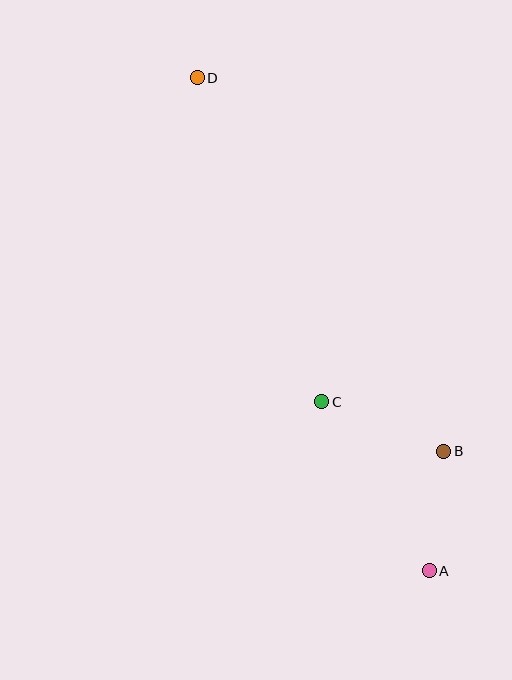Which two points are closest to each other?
Points A and B are closest to each other.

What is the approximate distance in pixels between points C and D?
The distance between C and D is approximately 347 pixels.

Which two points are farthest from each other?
Points A and D are farthest from each other.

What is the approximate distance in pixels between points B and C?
The distance between B and C is approximately 131 pixels.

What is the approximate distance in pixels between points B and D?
The distance between B and D is approximately 448 pixels.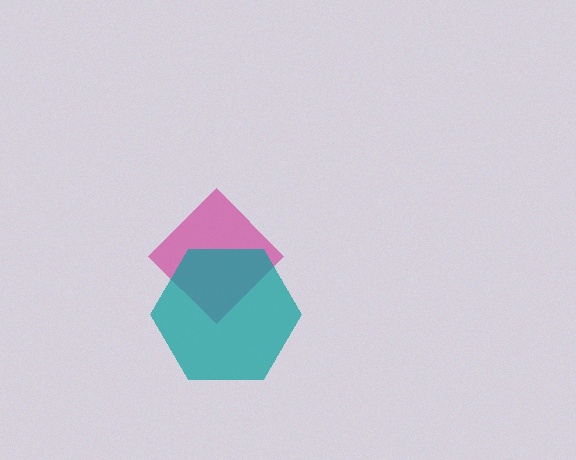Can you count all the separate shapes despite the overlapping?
Yes, there are 2 separate shapes.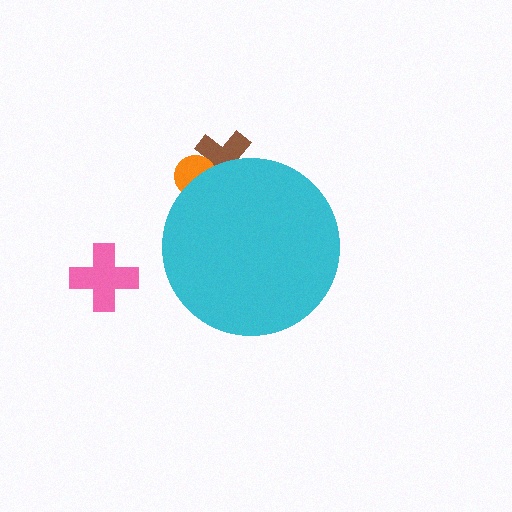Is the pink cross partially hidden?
No, the pink cross is fully visible.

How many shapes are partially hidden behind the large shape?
2 shapes are partially hidden.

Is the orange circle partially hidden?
Yes, the orange circle is partially hidden behind the cyan circle.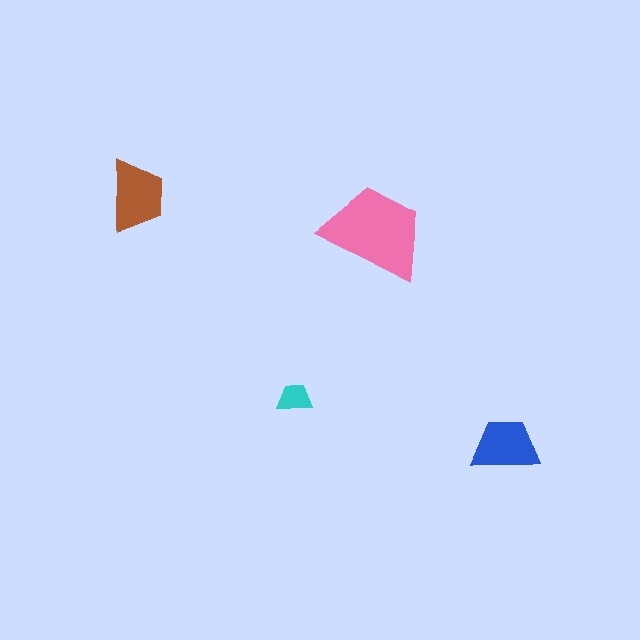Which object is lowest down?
The blue trapezoid is bottommost.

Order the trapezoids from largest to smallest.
the pink one, the brown one, the blue one, the cyan one.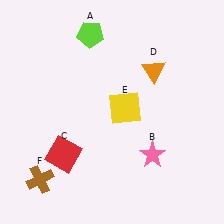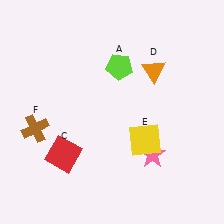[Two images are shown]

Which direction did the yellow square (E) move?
The yellow square (E) moved down.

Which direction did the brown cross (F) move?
The brown cross (F) moved up.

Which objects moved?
The objects that moved are: the lime pentagon (A), the yellow square (E), the brown cross (F).